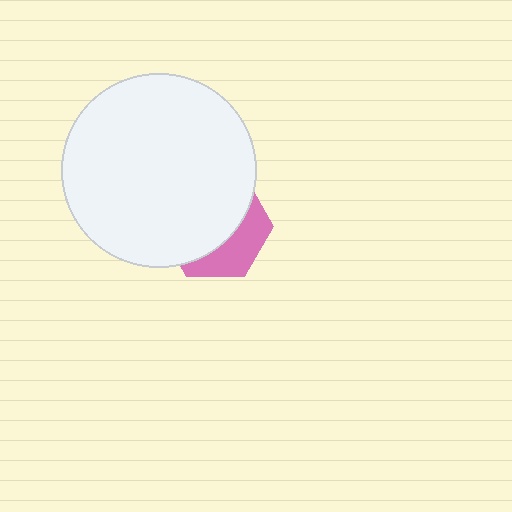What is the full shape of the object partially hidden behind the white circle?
The partially hidden object is a pink hexagon.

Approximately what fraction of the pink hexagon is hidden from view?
Roughly 66% of the pink hexagon is hidden behind the white circle.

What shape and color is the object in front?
The object in front is a white circle.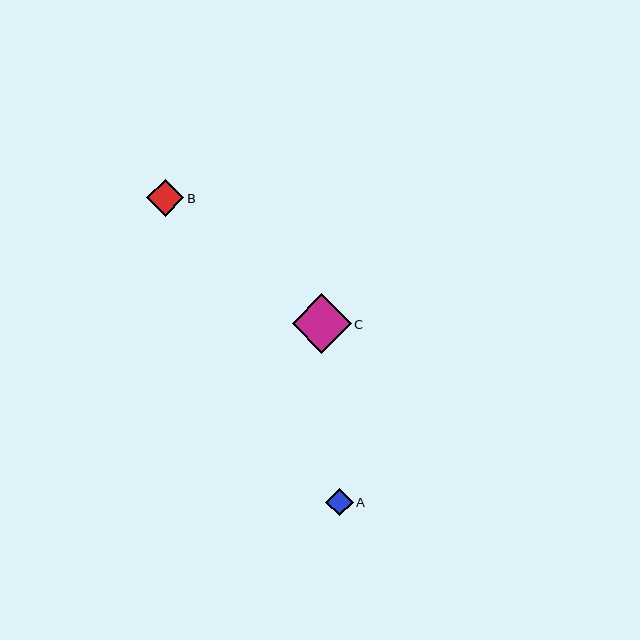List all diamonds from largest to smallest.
From largest to smallest: C, B, A.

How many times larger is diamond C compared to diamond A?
Diamond C is approximately 2.1 times the size of diamond A.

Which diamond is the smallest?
Diamond A is the smallest with a size of approximately 28 pixels.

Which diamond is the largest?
Diamond C is the largest with a size of approximately 59 pixels.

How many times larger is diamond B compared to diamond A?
Diamond B is approximately 1.3 times the size of diamond A.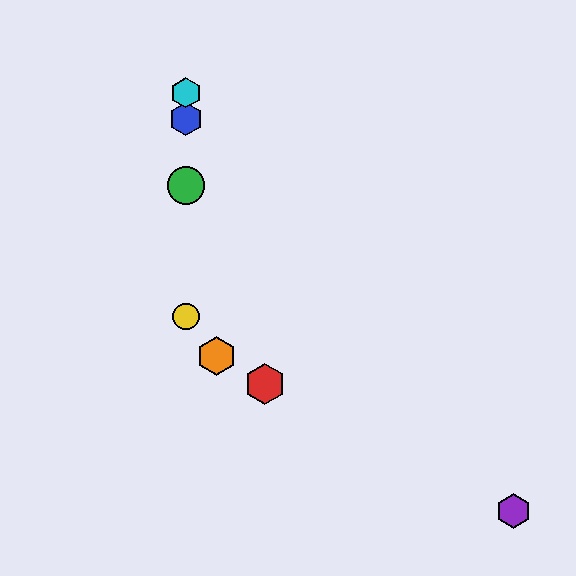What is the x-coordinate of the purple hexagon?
The purple hexagon is at x≈513.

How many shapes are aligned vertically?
4 shapes (the blue hexagon, the green circle, the yellow circle, the cyan hexagon) are aligned vertically.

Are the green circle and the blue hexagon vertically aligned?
Yes, both are at x≈186.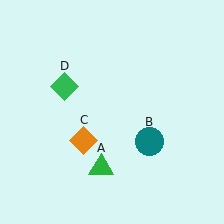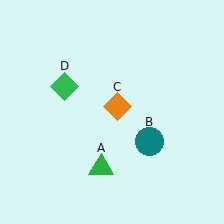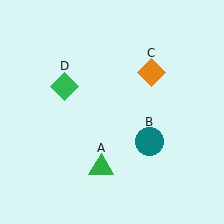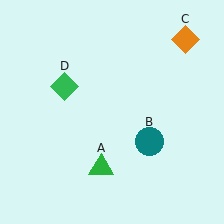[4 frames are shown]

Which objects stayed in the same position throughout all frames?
Green triangle (object A) and teal circle (object B) and green diamond (object D) remained stationary.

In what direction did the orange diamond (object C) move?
The orange diamond (object C) moved up and to the right.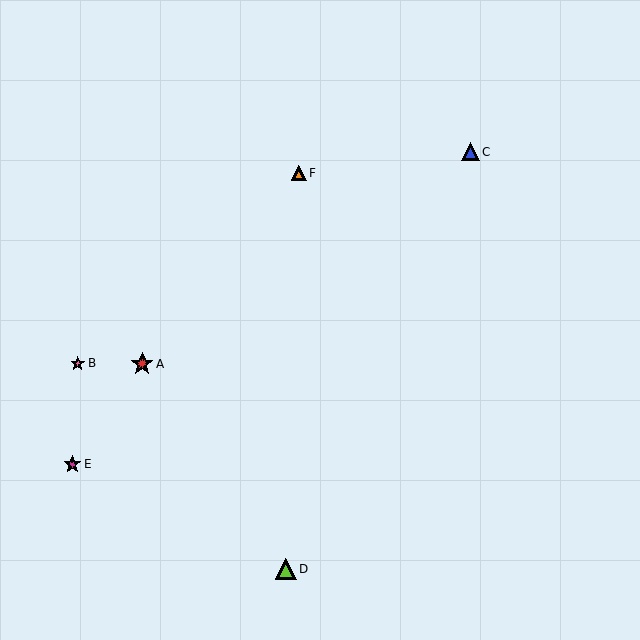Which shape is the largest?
The red star (labeled A) is the largest.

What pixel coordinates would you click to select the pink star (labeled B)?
Click at (78, 363) to select the pink star B.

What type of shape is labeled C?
Shape C is a blue triangle.